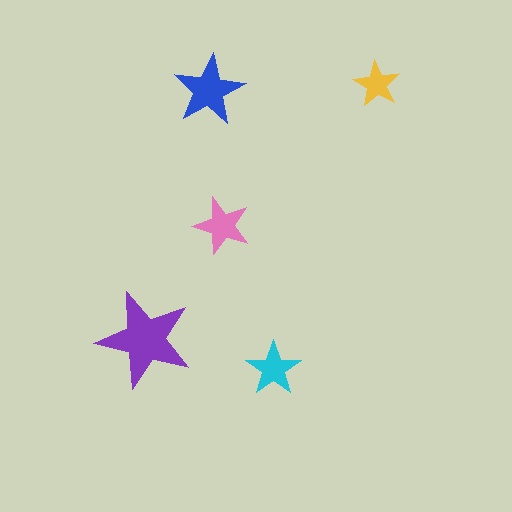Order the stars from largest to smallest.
the purple one, the blue one, the pink one, the cyan one, the yellow one.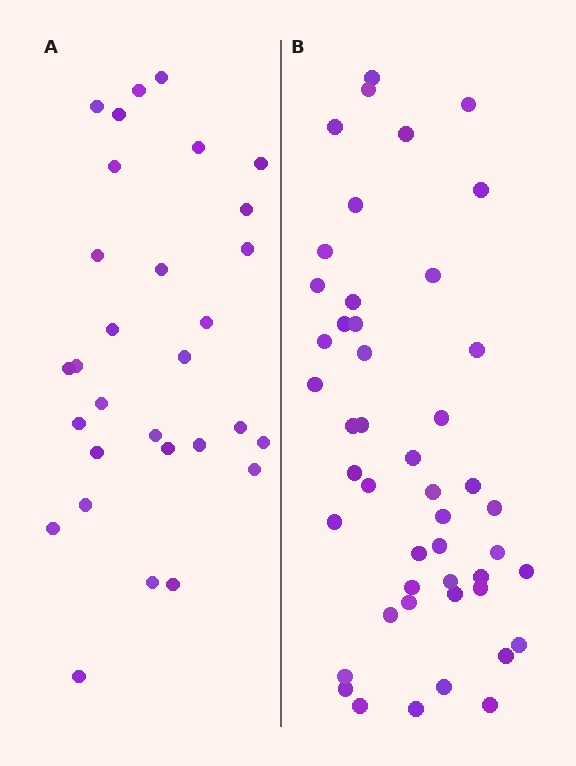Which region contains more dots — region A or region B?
Region B (the right region) has more dots.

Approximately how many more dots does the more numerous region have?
Region B has approximately 15 more dots than region A.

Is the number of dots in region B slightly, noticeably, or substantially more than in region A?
Region B has substantially more. The ratio is roughly 1.6 to 1.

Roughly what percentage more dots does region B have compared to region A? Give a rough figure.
About 55% more.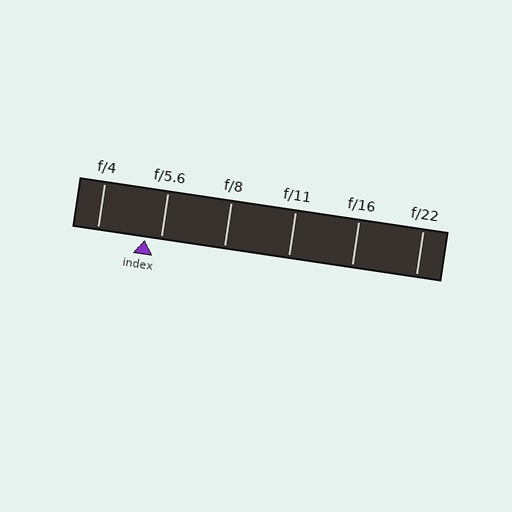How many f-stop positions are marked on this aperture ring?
There are 6 f-stop positions marked.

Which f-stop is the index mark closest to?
The index mark is closest to f/5.6.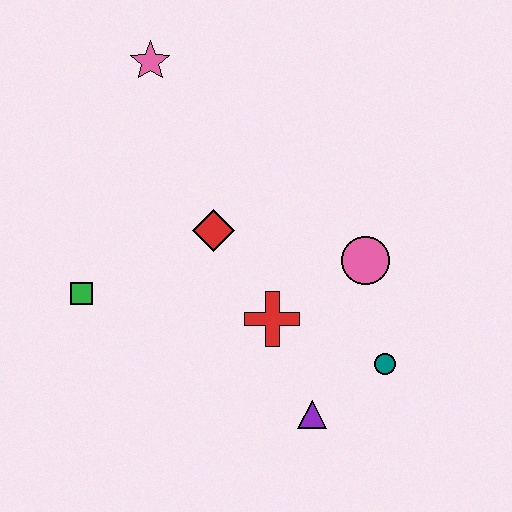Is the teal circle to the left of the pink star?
No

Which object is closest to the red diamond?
The red cross is closest to the red diamond.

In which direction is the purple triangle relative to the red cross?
The purple triangle is below the red cross.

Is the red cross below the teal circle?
No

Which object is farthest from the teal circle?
The pink star is farthest from the teal circle.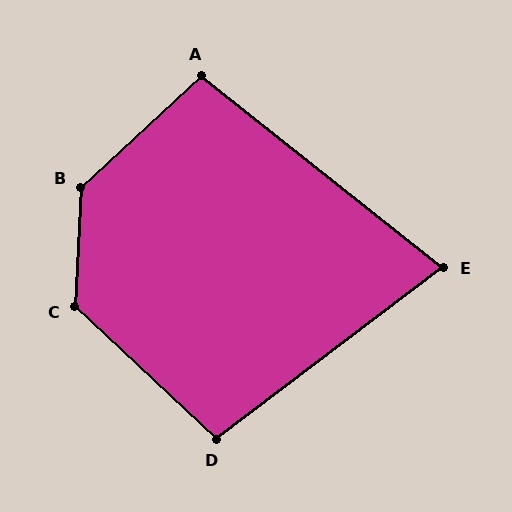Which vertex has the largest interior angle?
B, at approximately 136 degrees.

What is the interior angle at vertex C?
Approximately 130 degrees (obtuse).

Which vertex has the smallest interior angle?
E, at approximately 75 degrees.